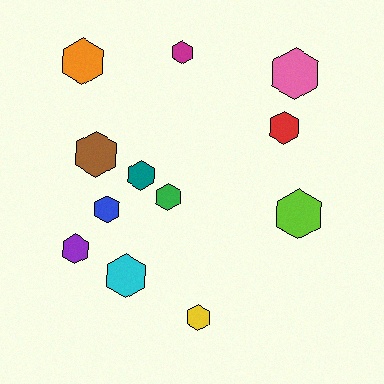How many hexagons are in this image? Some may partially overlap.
There are 12 hexagons.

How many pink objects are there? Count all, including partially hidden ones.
There is 1 pink object.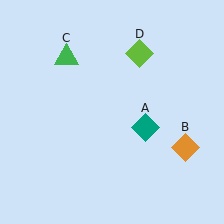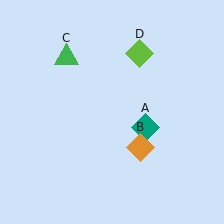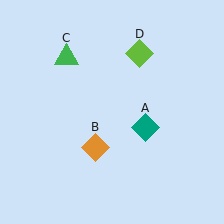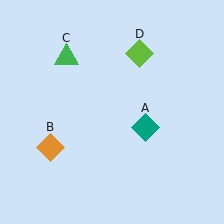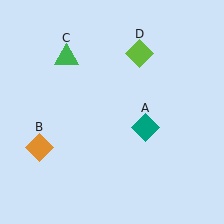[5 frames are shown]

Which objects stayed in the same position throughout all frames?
Teal diamond (object A) and green triangle (object C) and lime diamond (object D) remained stationary.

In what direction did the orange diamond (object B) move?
The orange diamond (object B) moved left.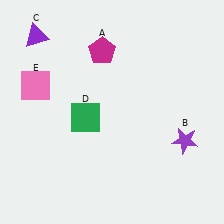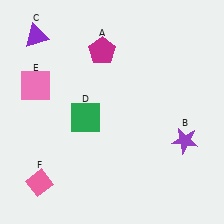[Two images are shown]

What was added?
A pink diamond (F) was added in Image 2.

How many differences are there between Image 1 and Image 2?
There is 1 difference between the two images.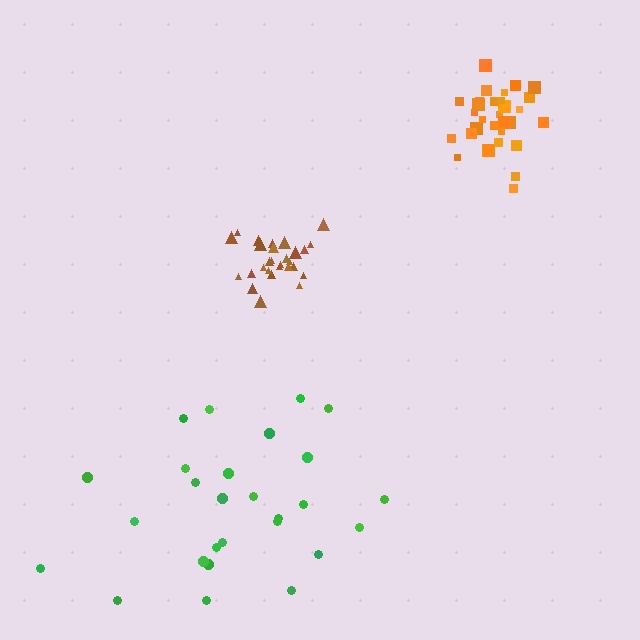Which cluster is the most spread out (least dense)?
Green.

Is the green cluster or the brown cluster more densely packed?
Brown.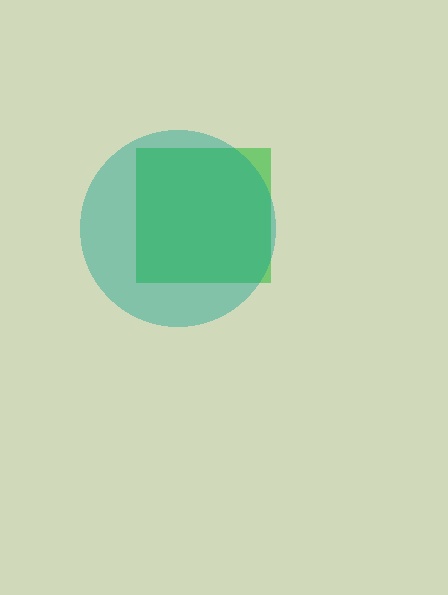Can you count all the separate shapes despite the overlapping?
Yes, there are 2 separate shapes.